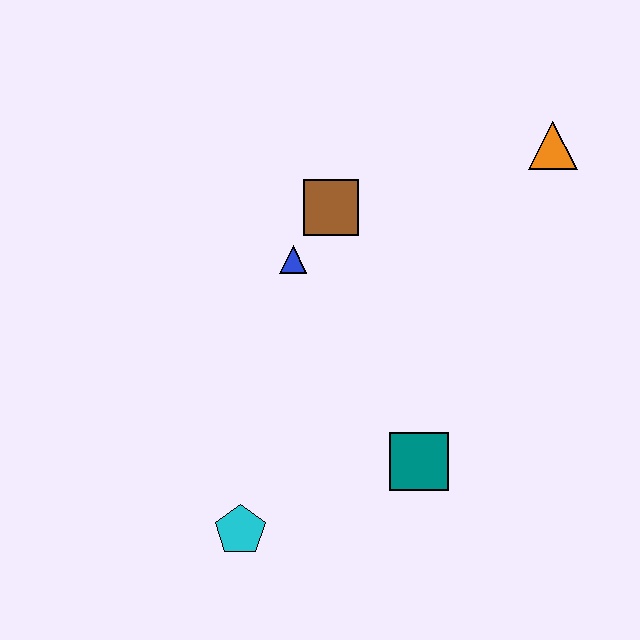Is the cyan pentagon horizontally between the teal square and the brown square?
No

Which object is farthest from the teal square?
The orange triangle is farthest from the teal square.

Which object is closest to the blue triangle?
The brown square is closest to the blue triangle.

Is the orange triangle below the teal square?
No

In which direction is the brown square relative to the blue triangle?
The brown square is above the blue triangle.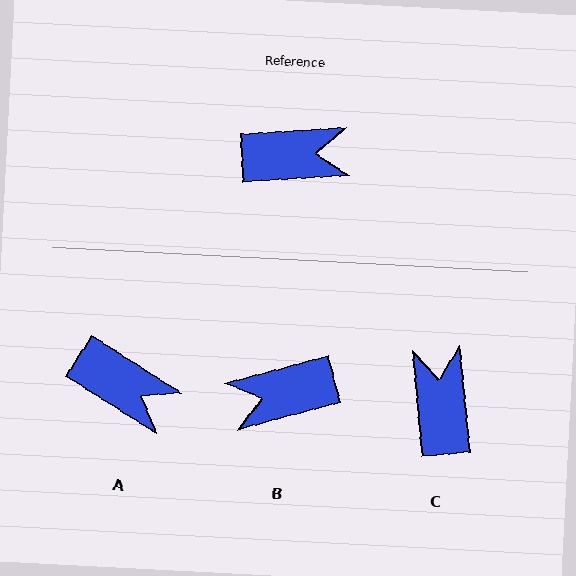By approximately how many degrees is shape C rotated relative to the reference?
Approximately 92 degrees counter-clockwise.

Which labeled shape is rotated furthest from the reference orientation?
B, about 169 degrees away.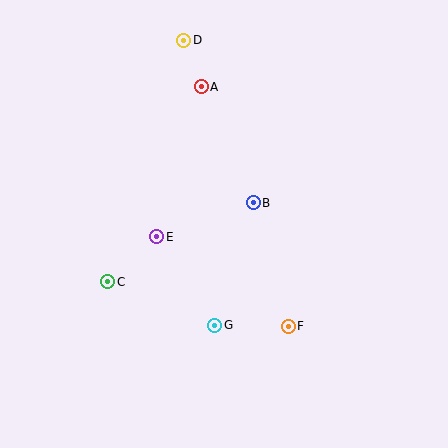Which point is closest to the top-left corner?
Point D is closest to the top-left corner.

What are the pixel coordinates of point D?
Point D is at (184, 40).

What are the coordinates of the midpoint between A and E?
The midpoint between A and E is at (179, 162).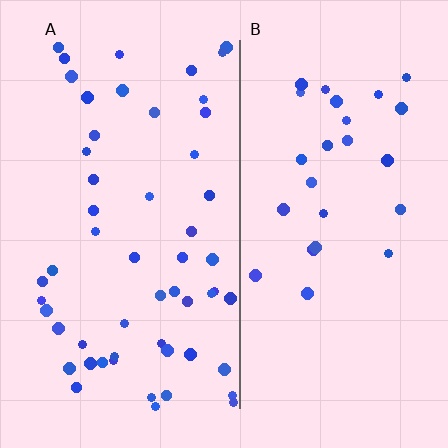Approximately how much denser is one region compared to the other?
Approximately 2.1× — region A over region B.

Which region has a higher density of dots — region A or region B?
A (the left).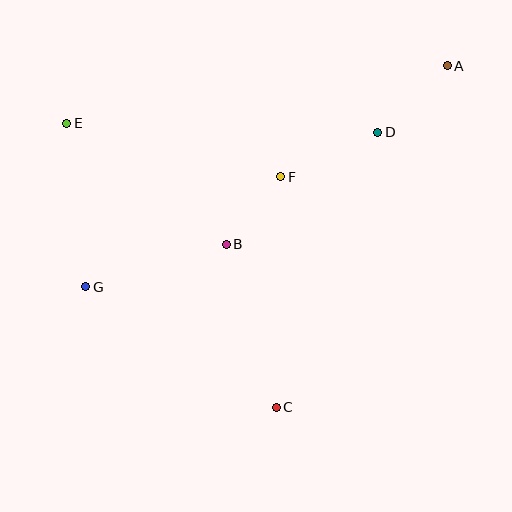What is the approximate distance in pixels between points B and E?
The distance between B and E is approximately 200 pixels.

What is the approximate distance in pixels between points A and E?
The distance between A and E is approximately 385 pixels.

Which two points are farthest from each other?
Points A and G are farthest from each other.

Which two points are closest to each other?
Points B and F are closest to each other.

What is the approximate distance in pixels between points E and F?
The distance between E and F is approximately 220 pixels.